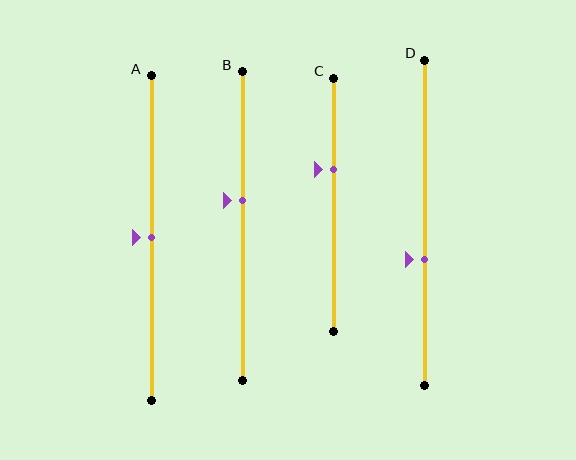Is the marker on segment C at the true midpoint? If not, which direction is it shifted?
No, the marker on segment C is shifted upward by about 14% of the segment length.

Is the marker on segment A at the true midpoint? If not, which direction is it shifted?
Yes, the marker on segment A is at the true midpoint.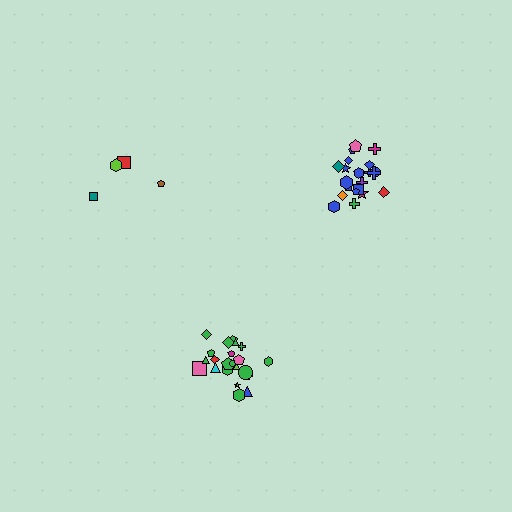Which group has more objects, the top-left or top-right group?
The top-right group.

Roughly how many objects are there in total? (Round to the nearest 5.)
Roughly 50 objects in total.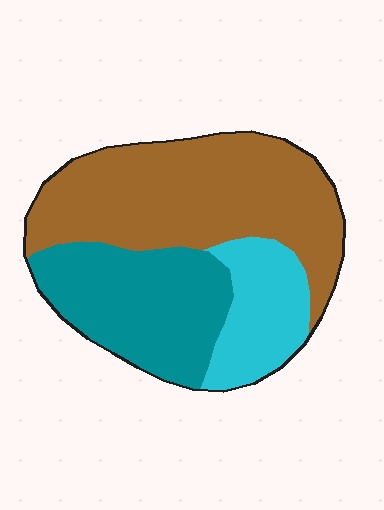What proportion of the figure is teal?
Teal covers 32% of the figure.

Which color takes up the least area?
Cyan, at roughly 20%.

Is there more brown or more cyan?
Brown.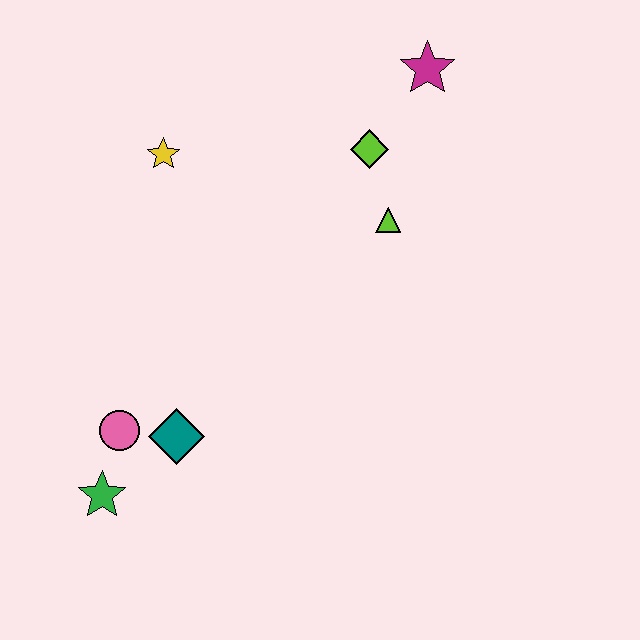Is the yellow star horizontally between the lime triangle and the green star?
Yes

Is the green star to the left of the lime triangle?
Yes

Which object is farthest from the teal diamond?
The magenta star is farthest from the teal diamond.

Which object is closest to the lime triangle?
The lime diamond is closest to the lime triangle.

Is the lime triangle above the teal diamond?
Yes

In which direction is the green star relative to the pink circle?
The green star is below the pink circle.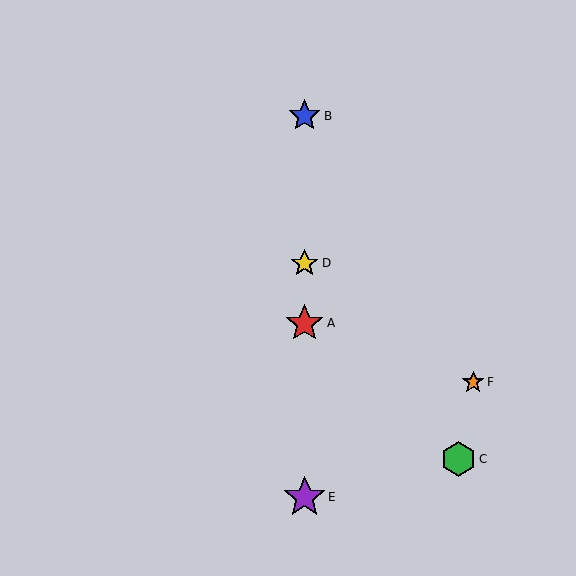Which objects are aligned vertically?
Objects A, B, D, E are aligned vertically.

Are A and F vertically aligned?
No, A is at x≈305 and F is at x≈473.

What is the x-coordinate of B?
Object B is at x≈305.